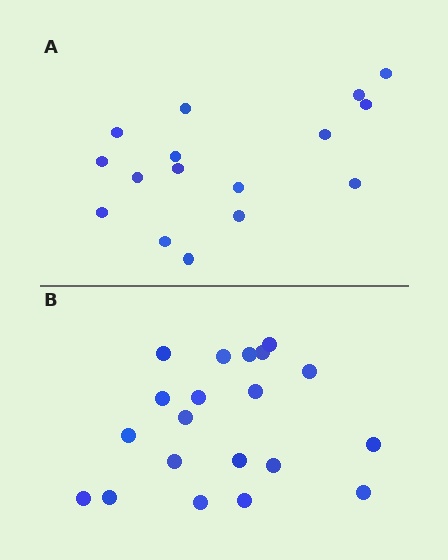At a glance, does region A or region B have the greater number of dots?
Region B (the bottom region) has more dots.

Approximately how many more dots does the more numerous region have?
Region B has about 4 more dots than region A.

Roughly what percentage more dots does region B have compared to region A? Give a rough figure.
About 25% more.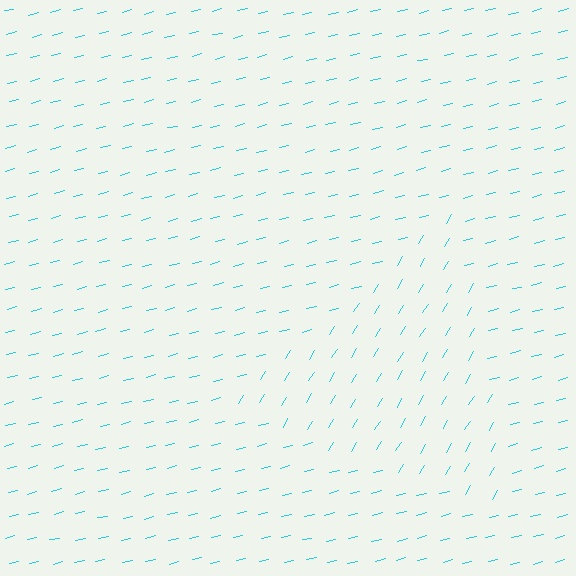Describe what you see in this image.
The image is filled with small cyan line segments. A triangle region in the image has lines oriented differently from the surrounding lines, creating a visible texture boundary.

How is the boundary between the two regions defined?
The boundary is defined purely by a change in line orientation (approximately 45 degrees difference). All lines are the same color and thickness.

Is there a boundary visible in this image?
Yes, there is a texture boundary formed by a change in line orientation.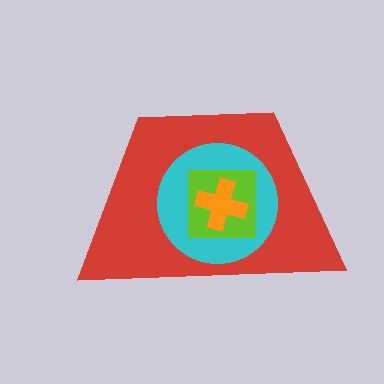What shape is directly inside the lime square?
The orange cross.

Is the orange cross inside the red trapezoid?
Yes.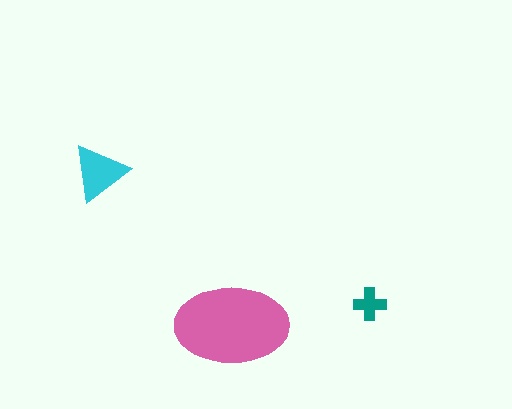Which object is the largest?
The pink ellipse.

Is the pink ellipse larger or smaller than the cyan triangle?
Larger.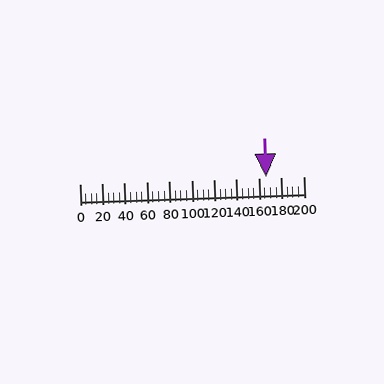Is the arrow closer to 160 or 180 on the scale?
The arrow is closer to 160.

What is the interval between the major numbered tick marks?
The major tick marks are spaced 20 units apart.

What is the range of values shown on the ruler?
The ruler shows values from 0 to 200.